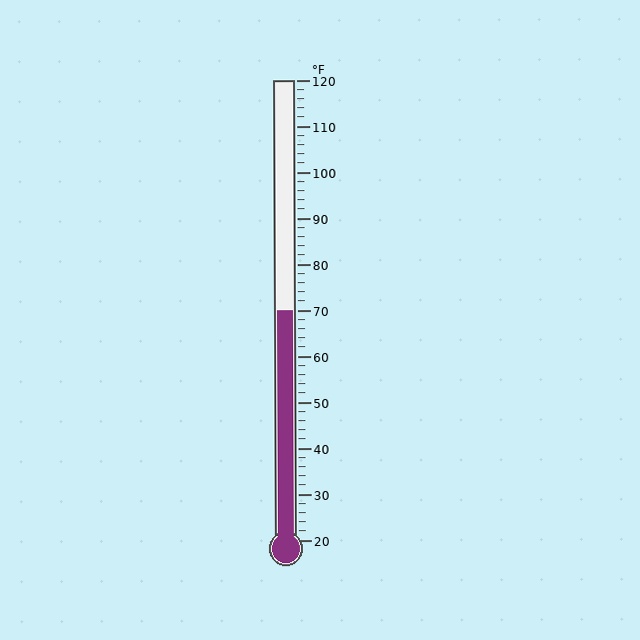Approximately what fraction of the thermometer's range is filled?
The thermometer is filled to approximately 50% of its range.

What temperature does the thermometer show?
The thermometer shows approximately 70°F.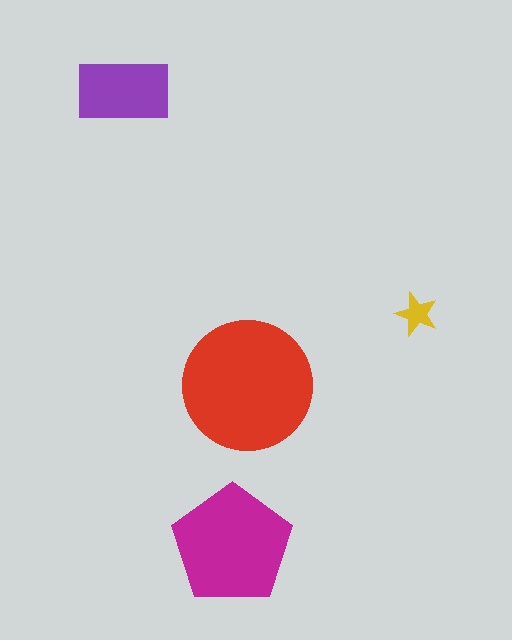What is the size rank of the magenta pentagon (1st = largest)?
2nd.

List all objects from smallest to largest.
The yellow star, the purple rectangle, the magenta pentagon, the red circle.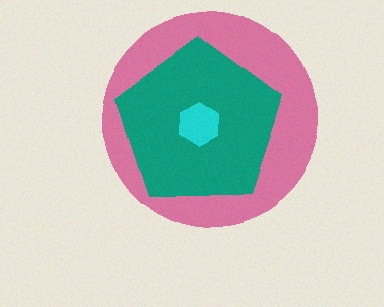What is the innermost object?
The cyan hexagon.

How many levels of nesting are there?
3.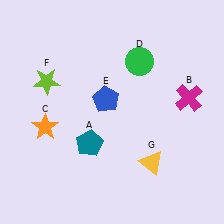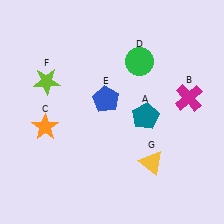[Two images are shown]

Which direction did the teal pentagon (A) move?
The teal pentagon (A) moved right.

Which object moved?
The teal pentagon (A) moved right.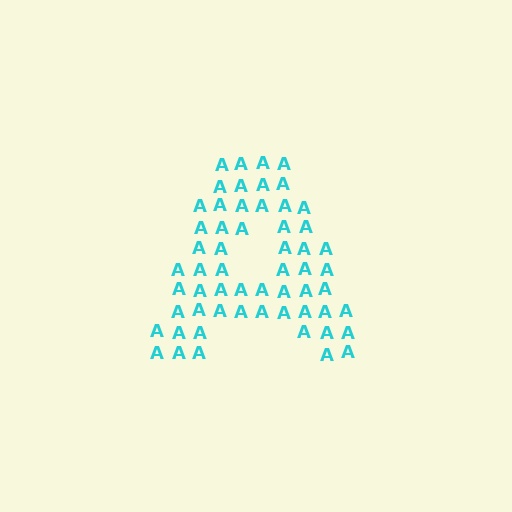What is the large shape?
The large shape is the letter A.